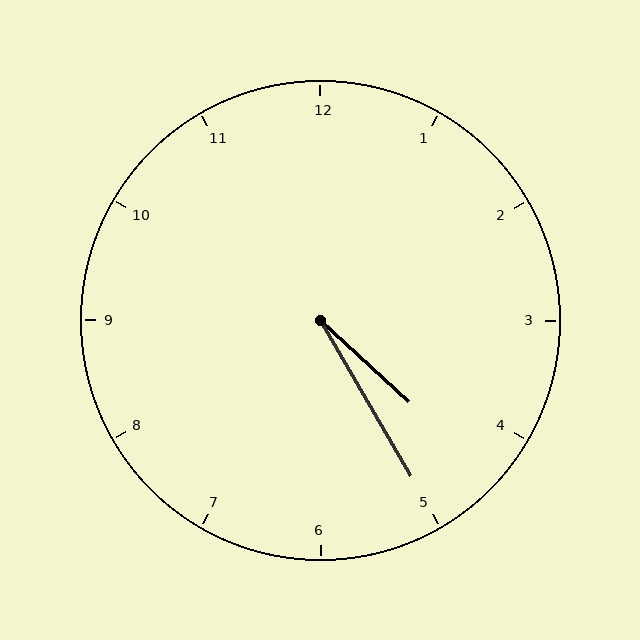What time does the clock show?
4:25.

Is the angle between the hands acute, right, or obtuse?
It is acute.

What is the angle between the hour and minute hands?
Approximately 18 degrees.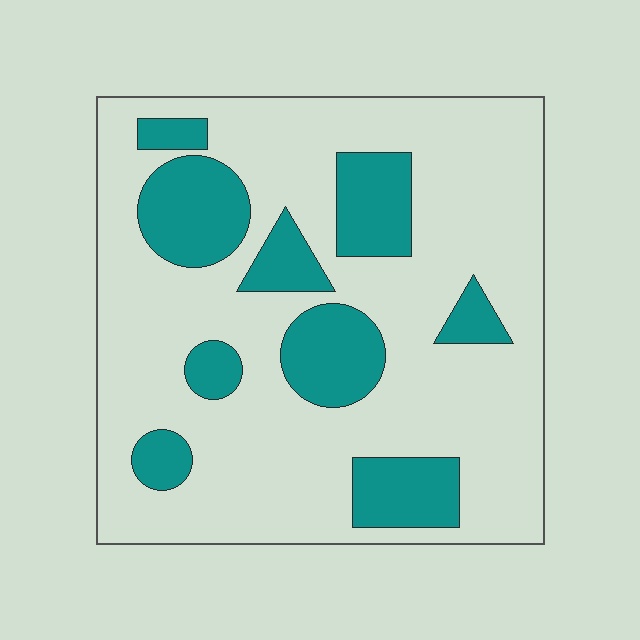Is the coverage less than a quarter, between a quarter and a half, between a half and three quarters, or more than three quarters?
Less than a quarter.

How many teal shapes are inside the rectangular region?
9.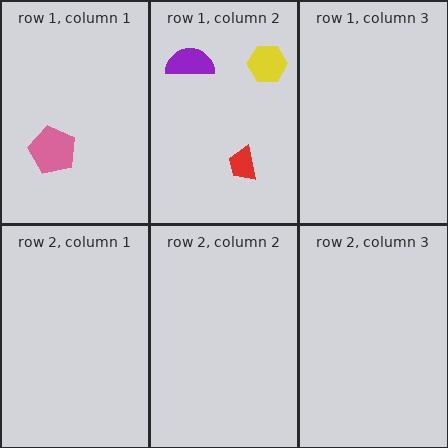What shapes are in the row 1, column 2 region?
The yellow hexagon, the red trapezoid, the purple semicircle.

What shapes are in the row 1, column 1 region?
The pink pentagon.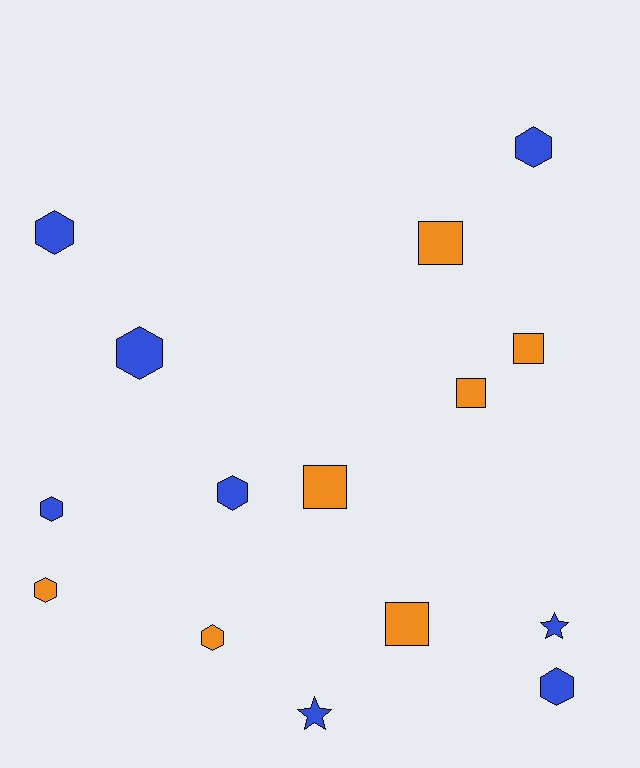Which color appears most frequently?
Blue, with 8 objects.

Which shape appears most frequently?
Hexagon, with 8 objects.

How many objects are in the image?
There are 15 objects.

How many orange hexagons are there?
There are 2 orange hexagons.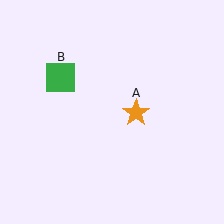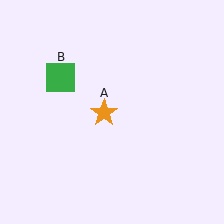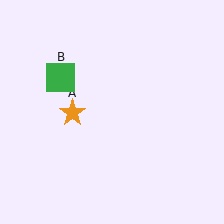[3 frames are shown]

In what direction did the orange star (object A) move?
The orange star (object A) moved left.